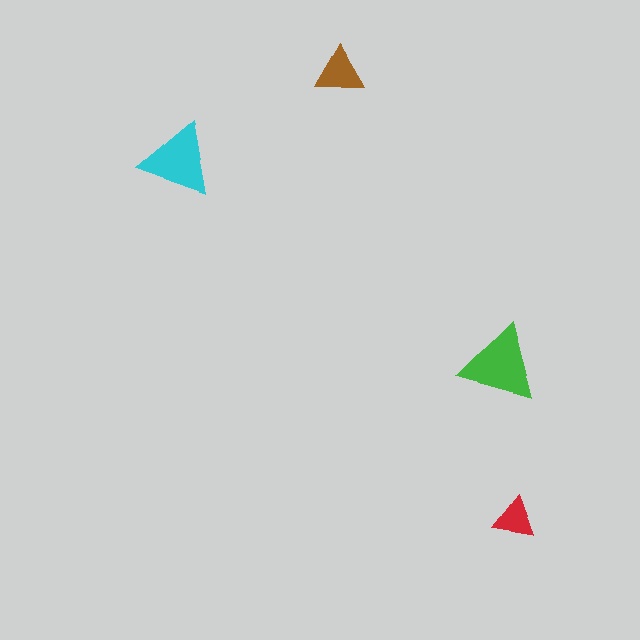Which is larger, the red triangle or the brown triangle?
The brown one.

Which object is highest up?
The brown triangle is topmost.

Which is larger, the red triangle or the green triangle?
The green one.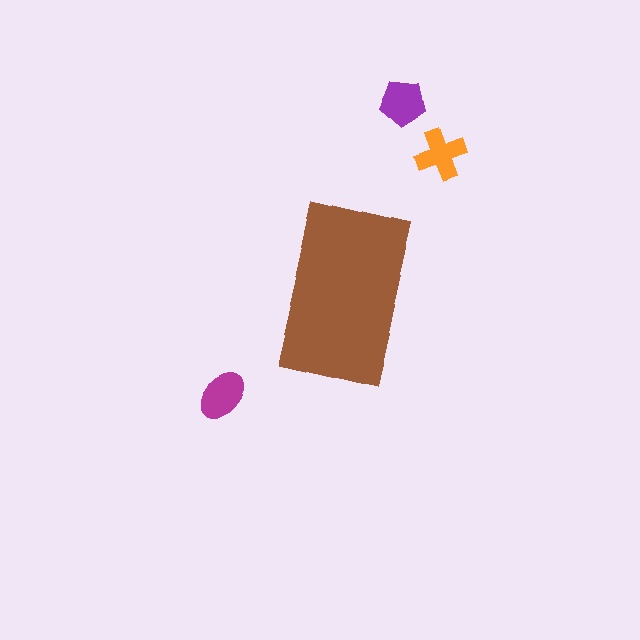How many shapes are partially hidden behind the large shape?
0 shapes are partially hidden.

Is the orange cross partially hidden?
No, the orange cross is fully visible.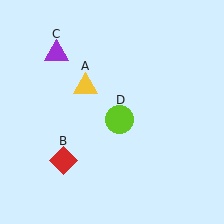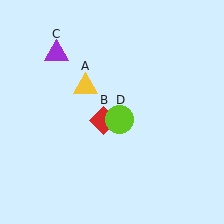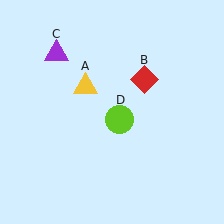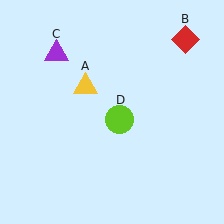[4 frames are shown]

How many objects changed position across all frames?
1 object changed position: red diamond (object B).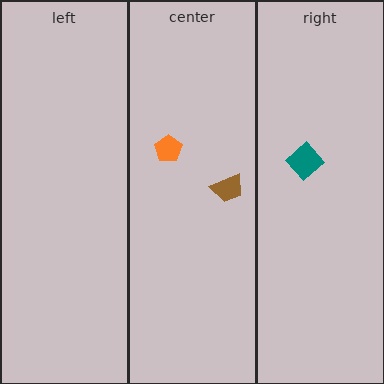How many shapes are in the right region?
1.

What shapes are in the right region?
The teal diamond.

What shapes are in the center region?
The brown trapezoid, the orange pentagon.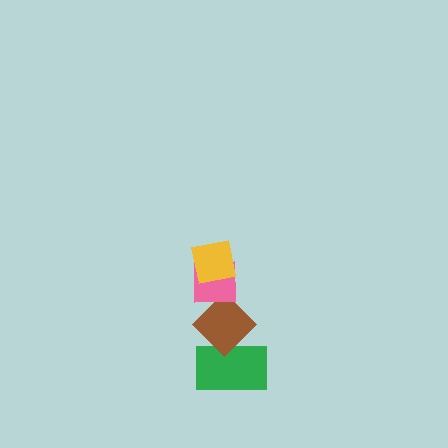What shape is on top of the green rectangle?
The brown diamond is on top of the green rectangle.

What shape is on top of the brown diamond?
The pink square is on top of the brown diamond.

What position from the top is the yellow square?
The yellow square is 1st from the top.